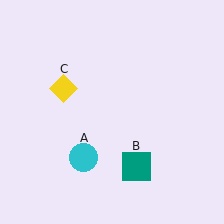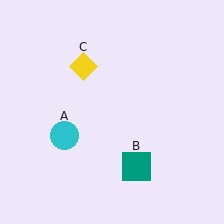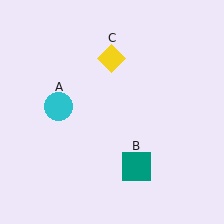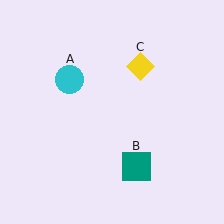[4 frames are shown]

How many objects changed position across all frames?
2 objects changed position: cyan circle (object A), yellow diamond (object C).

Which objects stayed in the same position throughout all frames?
Teal square (object B) remained stationary.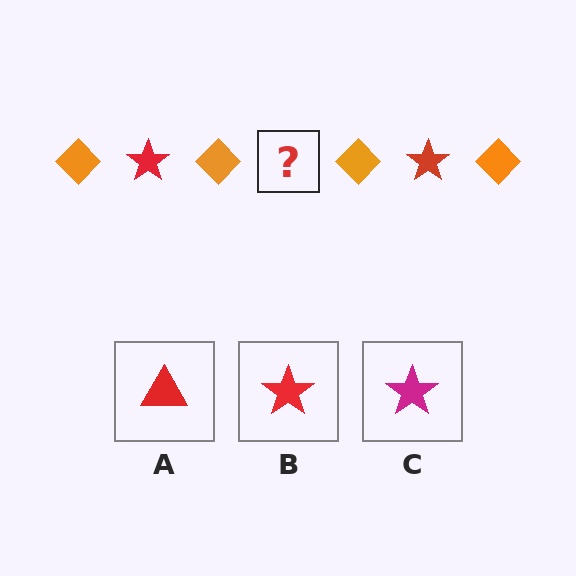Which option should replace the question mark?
Option B.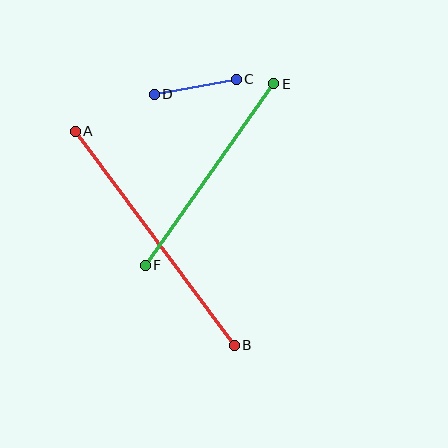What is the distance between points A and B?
The distance is approximately 266 pixels.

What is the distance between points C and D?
The distance is approximately 83 pixels.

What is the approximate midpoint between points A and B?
The midpoint is at approximately (155, 238) pixels.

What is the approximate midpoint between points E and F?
The midpoint is at approximately (209, 175) pixels.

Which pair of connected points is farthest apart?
Points A and B are farthest apart.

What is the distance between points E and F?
The distance is approximately 222 pixels.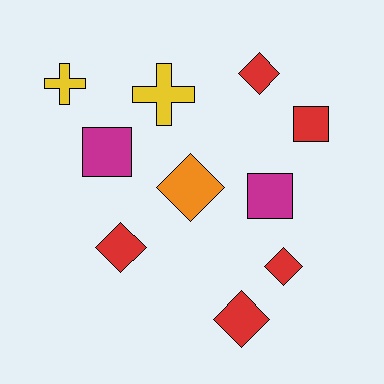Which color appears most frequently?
Red, with 5 objects.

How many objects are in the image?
There are 10 objects.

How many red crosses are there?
There are no red crosses.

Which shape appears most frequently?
Diamond, with 5 objects.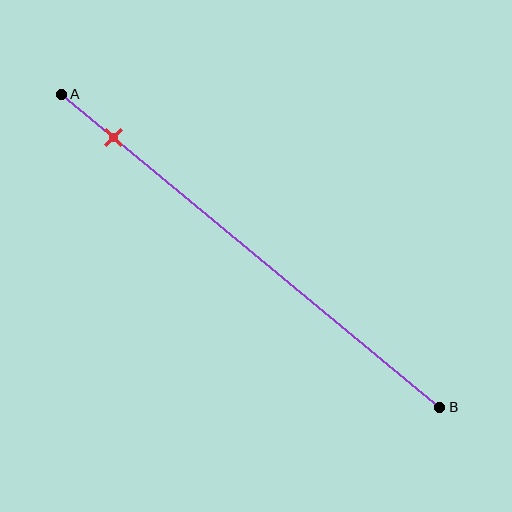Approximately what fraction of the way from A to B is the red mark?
The red mark is approximately 15% of the way from A to B.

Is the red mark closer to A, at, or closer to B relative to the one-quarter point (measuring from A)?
The red mark is closer to point A than the one-quarter point of segment AB.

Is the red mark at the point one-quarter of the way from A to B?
No, the mark is at about 15% from A, not at the 25% one-quarter point.